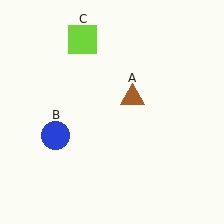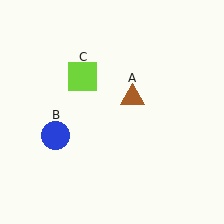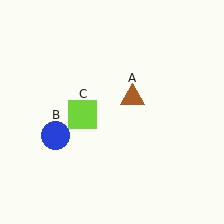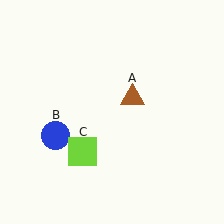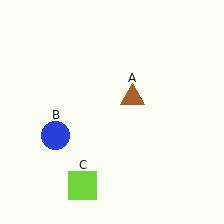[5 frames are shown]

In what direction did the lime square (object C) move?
The lime square (object C) moved down.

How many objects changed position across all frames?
1 object changed position: lime square (object C).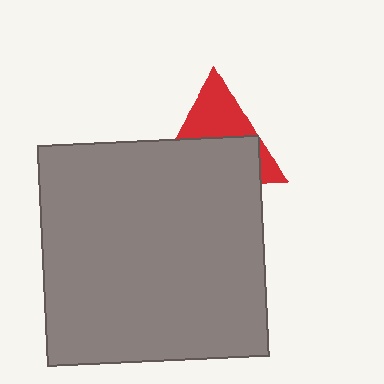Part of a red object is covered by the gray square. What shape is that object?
It is a triangle.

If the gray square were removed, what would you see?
You would see the complete red triangle.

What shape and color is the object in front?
The object in front is a gray square.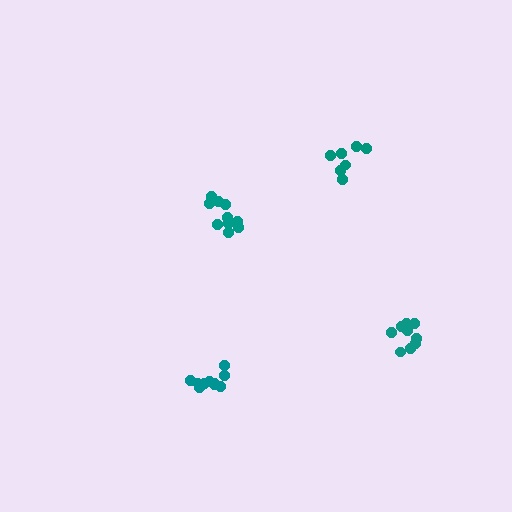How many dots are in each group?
Group 1: 11 dots, Group 2: 10 dots, Group 3: 7 dots, Group 4: 11 dots (39 total).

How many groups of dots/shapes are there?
There are 4 groups.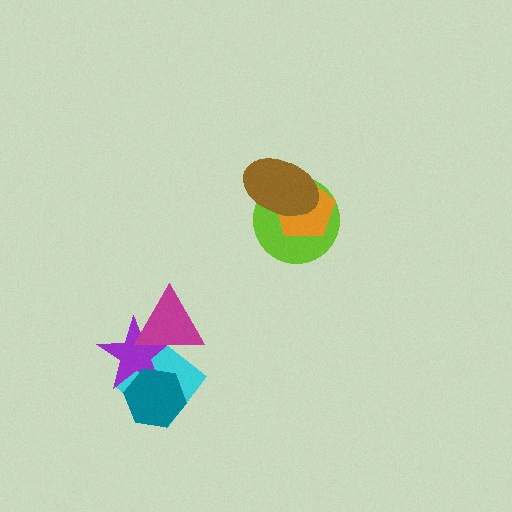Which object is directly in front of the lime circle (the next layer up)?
The orange pentagon is directly in front of the lime circle.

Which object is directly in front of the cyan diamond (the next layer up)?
The purple star is directly in front of the cyan diamond.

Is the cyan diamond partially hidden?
Yes, it is partially covered by another shape.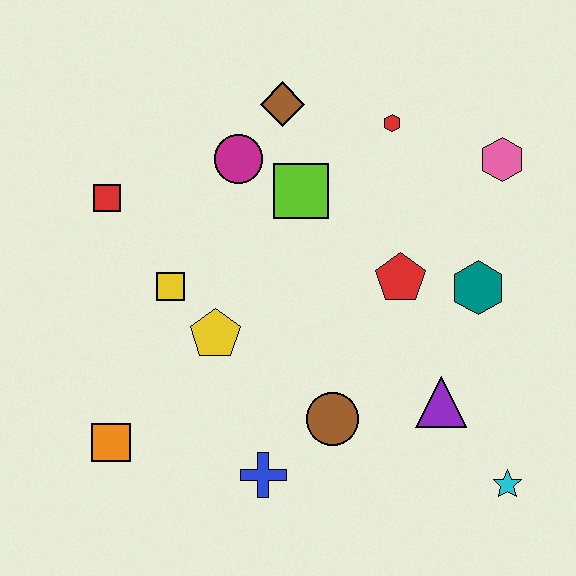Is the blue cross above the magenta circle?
No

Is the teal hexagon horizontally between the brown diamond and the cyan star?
Yes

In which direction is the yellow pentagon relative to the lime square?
The yellow pentagon is below the lime square.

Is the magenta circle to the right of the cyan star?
No